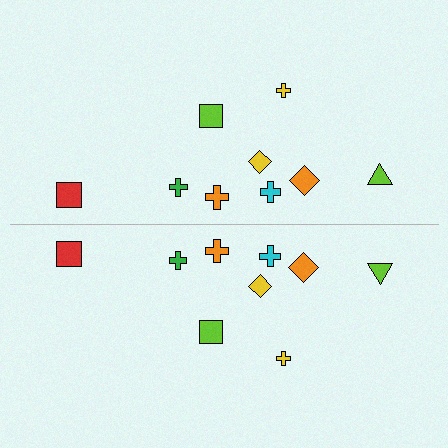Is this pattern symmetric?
Yes, this pattern has bilateral (reflection) symmetry.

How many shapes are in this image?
There are 18 shapes in this image.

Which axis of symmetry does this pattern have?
The pattern has a horizontal axis of symmetry running through the center of the image.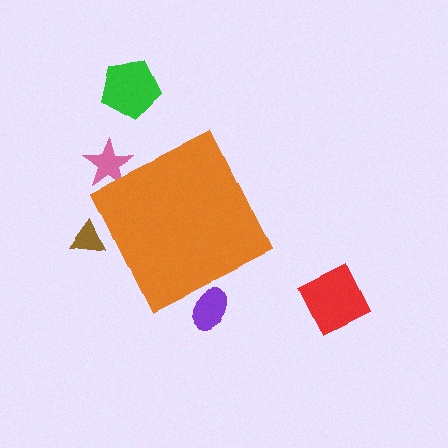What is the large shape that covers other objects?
An orange diamond.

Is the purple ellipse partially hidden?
Yes, the purple ellipse is partially hidden behind the orange diamond.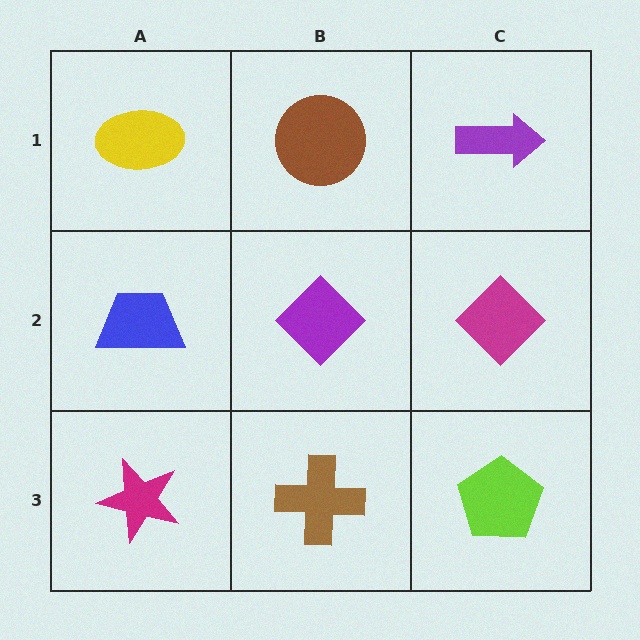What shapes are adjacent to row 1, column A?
A blue trapezoid (row 2, column A), a brown circle (row 1, column B).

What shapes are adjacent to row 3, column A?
A blue trapezoid (row 2, column A), a brown cross (row 3, column B).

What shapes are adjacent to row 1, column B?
A purple diamond (row 2, column B), a yellow ellipse (row 1, column A), a purple arrow (row 1, column C).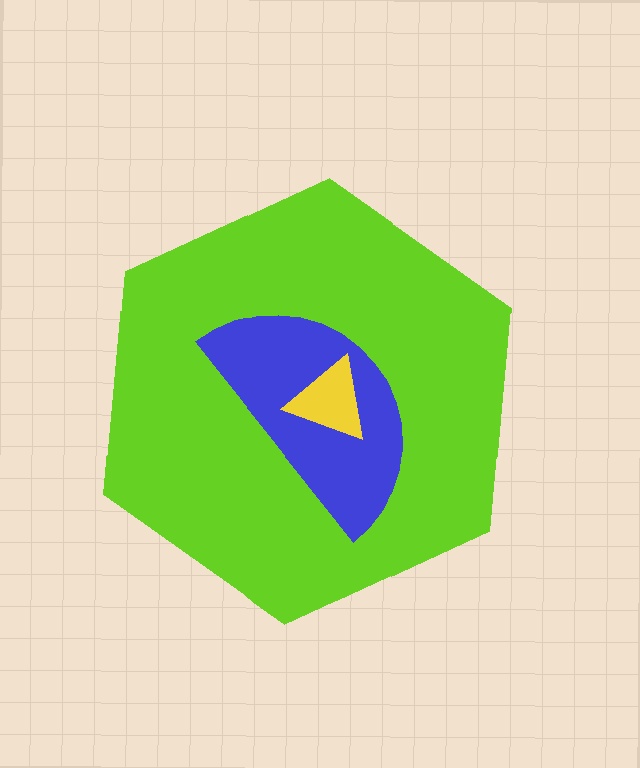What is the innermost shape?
The yellow triangle.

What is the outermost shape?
The lime hexagon.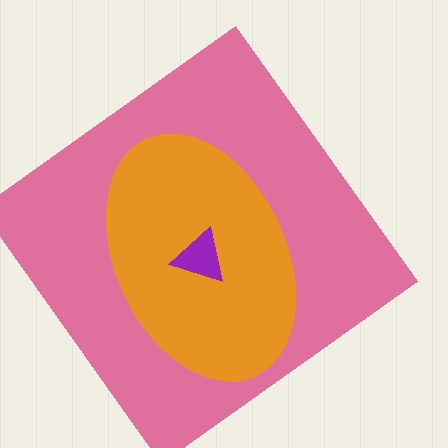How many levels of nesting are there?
3.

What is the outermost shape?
The pink diamond.